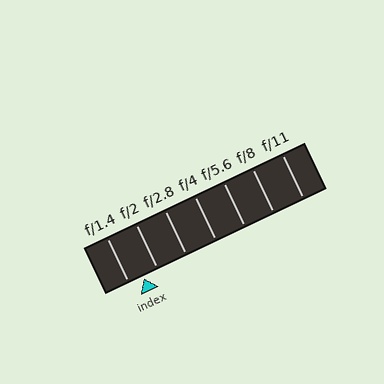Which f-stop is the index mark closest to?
The index mark is closest to f/1.4.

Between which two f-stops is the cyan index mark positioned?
The index mark is between f/1.4 and f/2.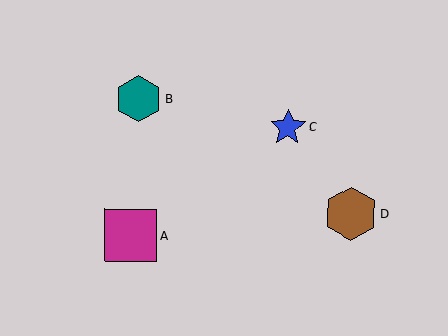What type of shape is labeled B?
Shape B is a teal hexagon.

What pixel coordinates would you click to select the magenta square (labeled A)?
Click at (131, 235) to select the magenta square A.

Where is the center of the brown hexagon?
The center of the brown hexagon is at (351, 214).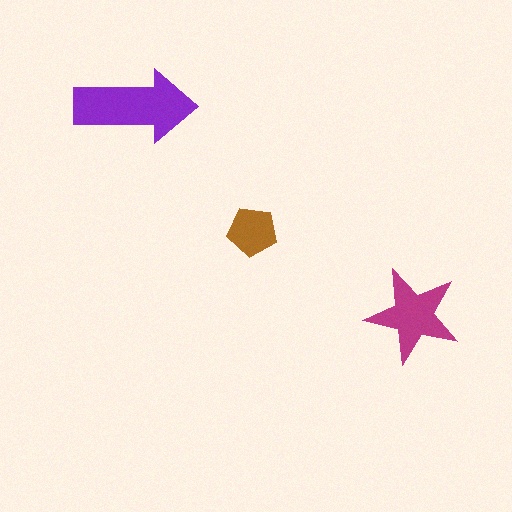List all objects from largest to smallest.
The purple arrow, the magenta star, the brown pentagon.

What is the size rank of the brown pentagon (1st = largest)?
3rd.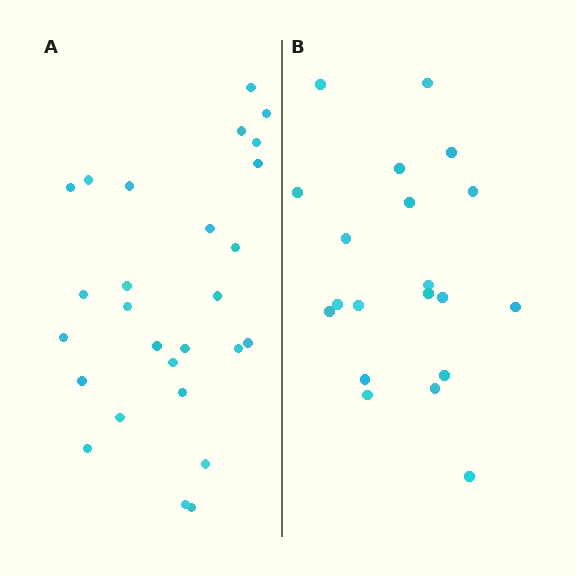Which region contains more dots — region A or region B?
Region A (the left region) has more dots.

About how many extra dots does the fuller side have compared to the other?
Region A has roughly 8 or so more dots than region B.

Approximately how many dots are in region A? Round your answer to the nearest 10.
About 30 dots. (The exact count is 27, which rounds to 30.)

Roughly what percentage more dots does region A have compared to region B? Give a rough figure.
About 35% more.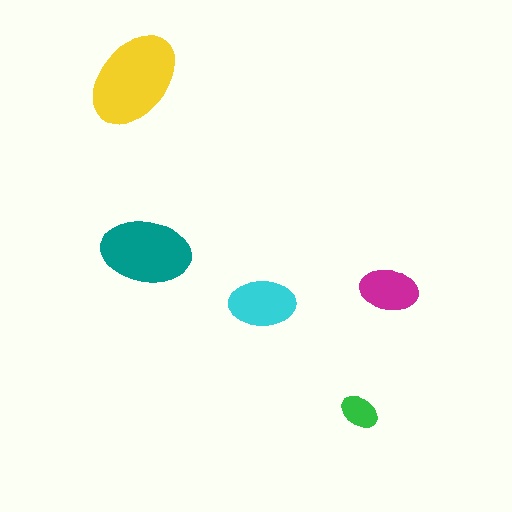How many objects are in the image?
There are 5 objects in the image.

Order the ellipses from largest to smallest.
the yellow one, the teal one, the cyan one, the magenta one, the green one.